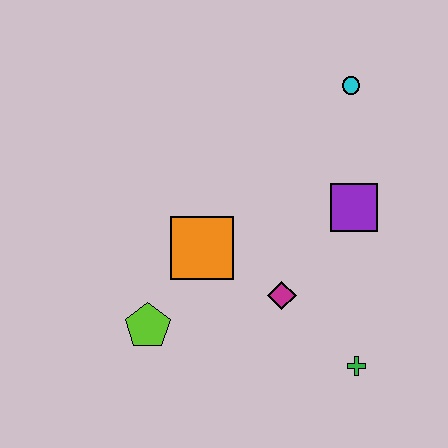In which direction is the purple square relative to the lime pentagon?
The purple square is to the right of the lime pentagon.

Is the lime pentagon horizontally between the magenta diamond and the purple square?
No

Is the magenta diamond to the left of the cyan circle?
Yes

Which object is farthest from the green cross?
The cyan circle is farthest from the green cross.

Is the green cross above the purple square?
No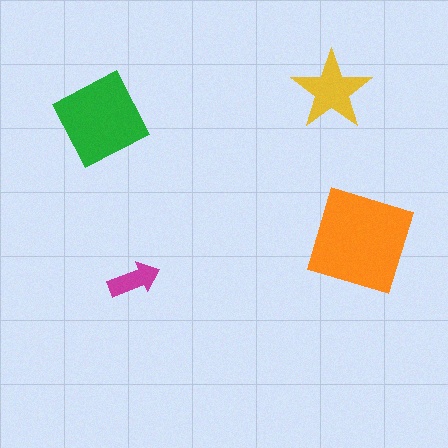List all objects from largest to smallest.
The orange square, the green diamond, the yellow star, the magenta arrow.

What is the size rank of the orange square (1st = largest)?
1st.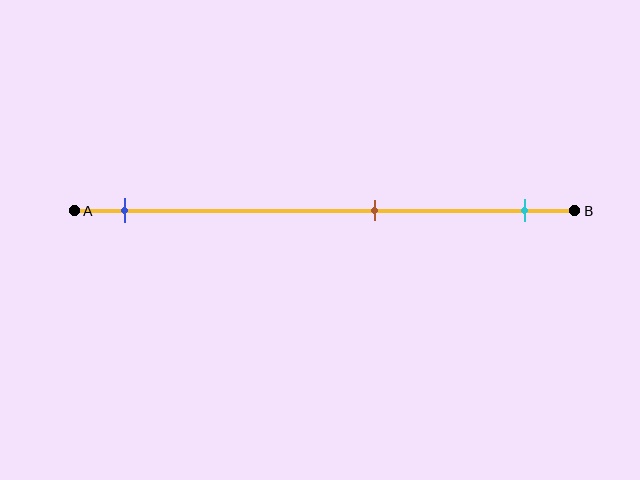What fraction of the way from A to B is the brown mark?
The brown mark is approximately 60% (0.6) of the way from A to B.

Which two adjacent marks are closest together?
The brown and cyan marks are the closest adjacent pair.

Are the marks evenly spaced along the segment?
No, the marks are not evenly spaced.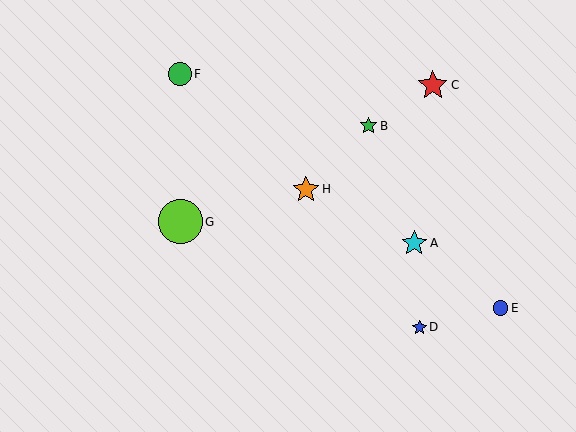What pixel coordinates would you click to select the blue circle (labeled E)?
Click at (500, 308) to select the blue circle E.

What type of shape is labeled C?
Shape C is a red star.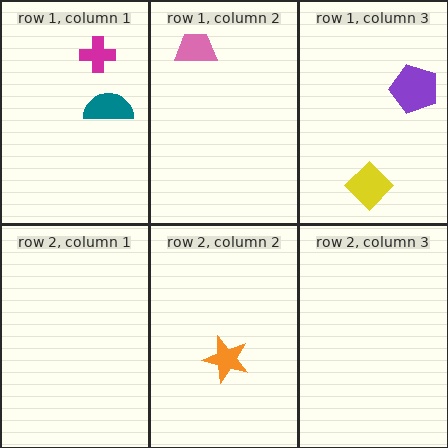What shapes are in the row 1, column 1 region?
The magenta cross, the teal semicircle.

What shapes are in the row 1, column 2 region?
The pink trapezoid.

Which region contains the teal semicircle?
The row 1, column 1 region.